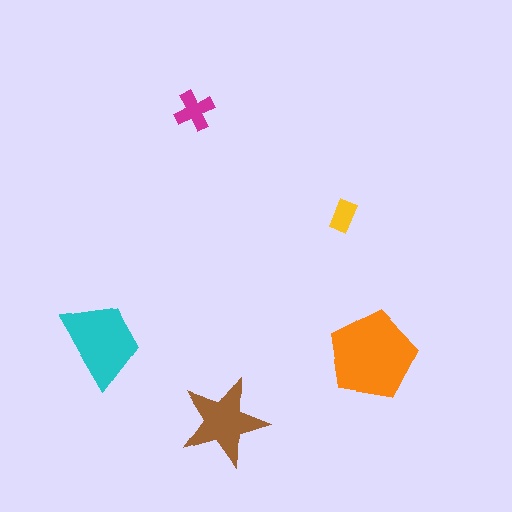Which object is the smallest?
The yellow rectangle.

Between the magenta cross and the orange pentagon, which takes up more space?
The orange pentagon.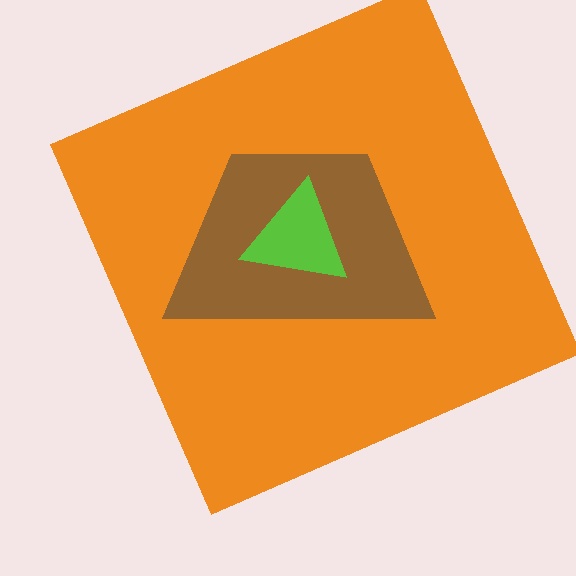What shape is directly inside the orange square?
The brown trapezoid.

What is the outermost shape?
The orange square.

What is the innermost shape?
The lime triangle.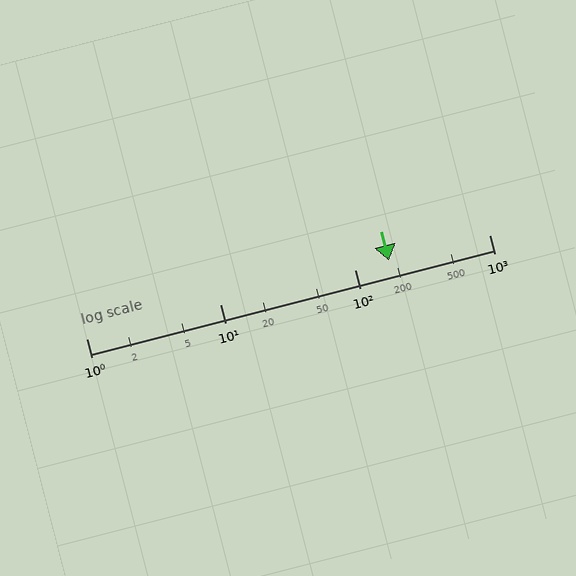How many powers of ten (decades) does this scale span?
The scale spans 3 decades, from 1 to 1000.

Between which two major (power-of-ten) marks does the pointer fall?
The pointer is between 100 and 1000.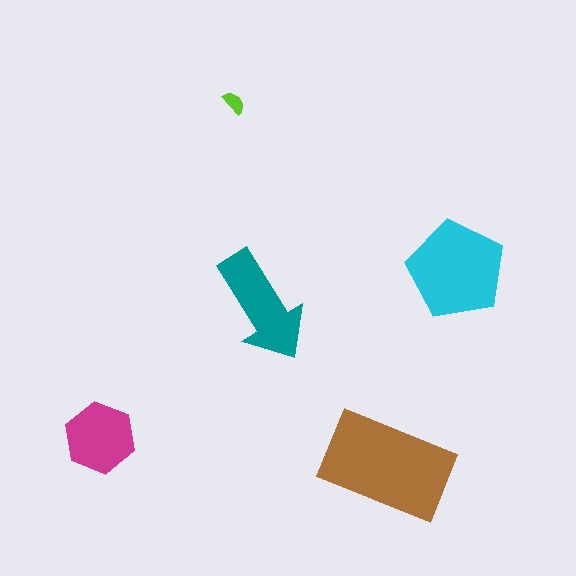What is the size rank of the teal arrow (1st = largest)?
3rd.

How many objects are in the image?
There are 5 objects in the image.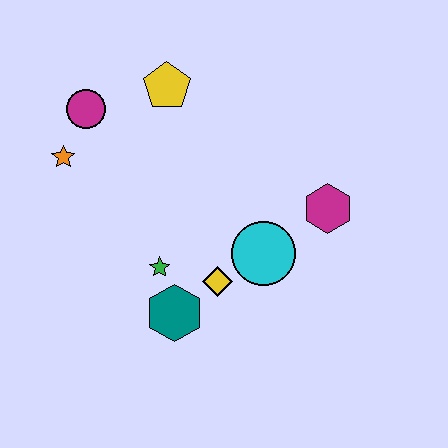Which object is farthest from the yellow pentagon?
The teal hexagon is farthest from the yellow pentagon.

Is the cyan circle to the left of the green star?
No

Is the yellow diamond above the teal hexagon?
Yes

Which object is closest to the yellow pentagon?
The magenta circle is closest to the yellow pentagon.